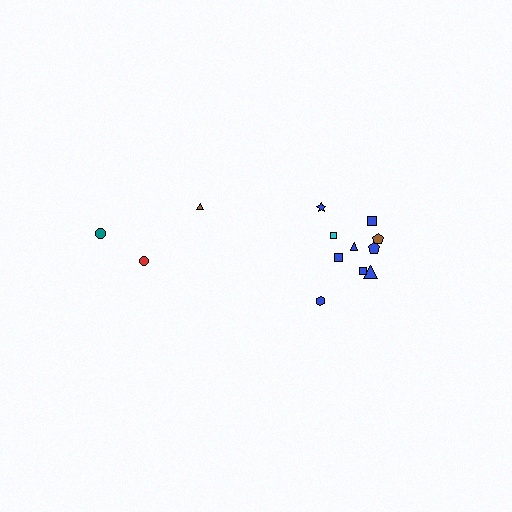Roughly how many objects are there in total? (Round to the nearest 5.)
Roughly 15 objects in total.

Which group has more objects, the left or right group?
The right group.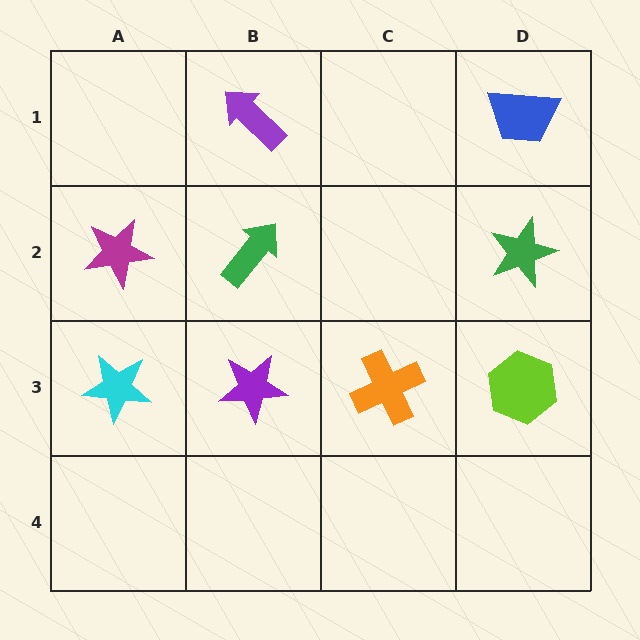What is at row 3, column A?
A cyan star.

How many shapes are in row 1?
2 shapes.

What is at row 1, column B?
A purple arrow.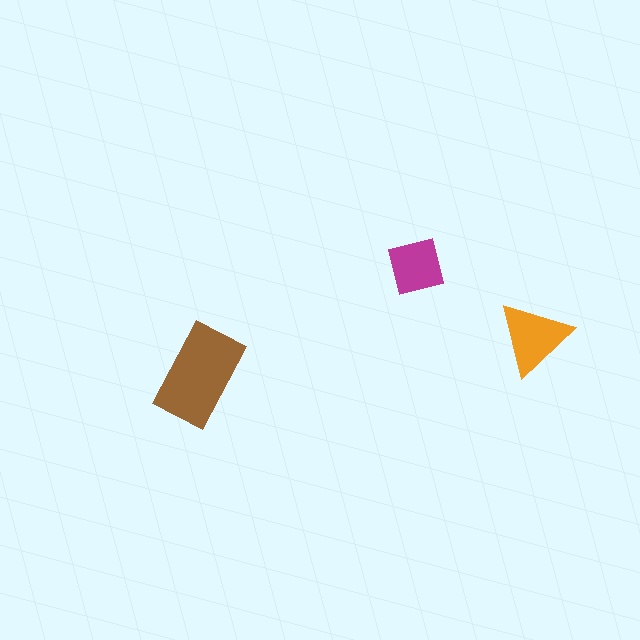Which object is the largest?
The brown rectangle.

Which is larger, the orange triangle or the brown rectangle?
The brown rectangle.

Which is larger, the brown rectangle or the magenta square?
The brown rectangle.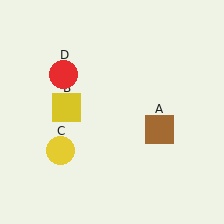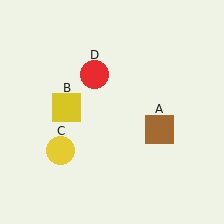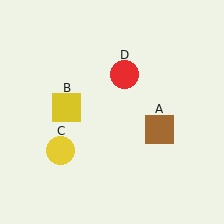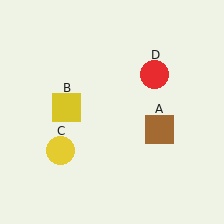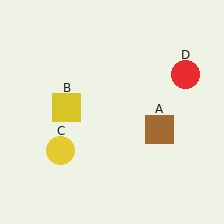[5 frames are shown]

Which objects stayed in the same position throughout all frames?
Brown square (object A) and yellow square (object B) and yellow circle (object C) remained stationary.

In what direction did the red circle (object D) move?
The red circle (object D) moved right.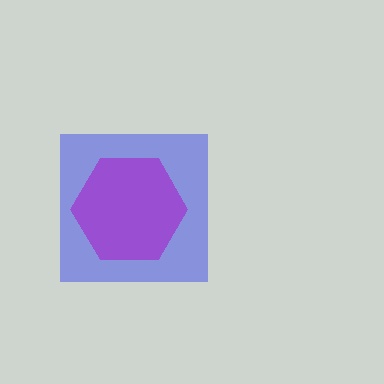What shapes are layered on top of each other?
The layered shapes are: a blue square, a purple hexagon.